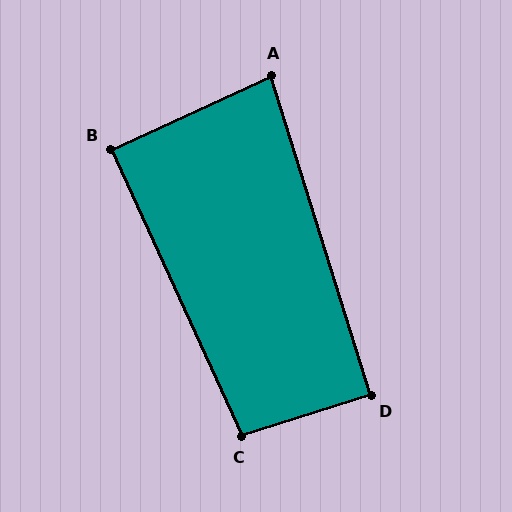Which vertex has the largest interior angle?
C, at approximately 97 degrees.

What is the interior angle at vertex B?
Approximately 90 degrees (approximately right).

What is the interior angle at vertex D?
Approximately 90 degrees (approximately right).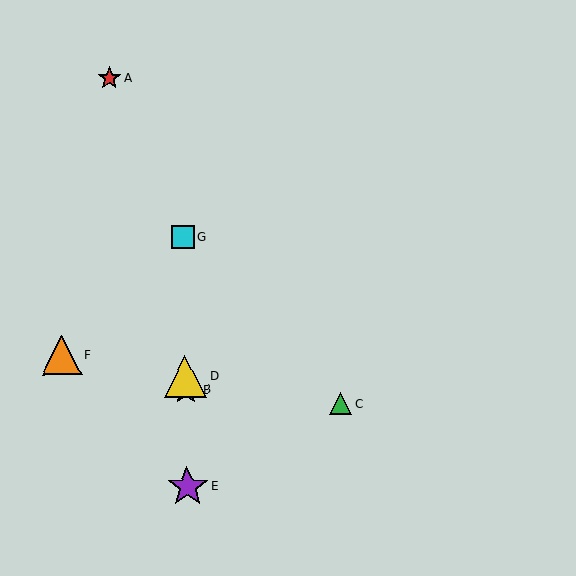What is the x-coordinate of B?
Object B is at x≈186.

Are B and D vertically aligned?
Yes, both are at x≈186.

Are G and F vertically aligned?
No, G is at x≈183 and F is at x≈62.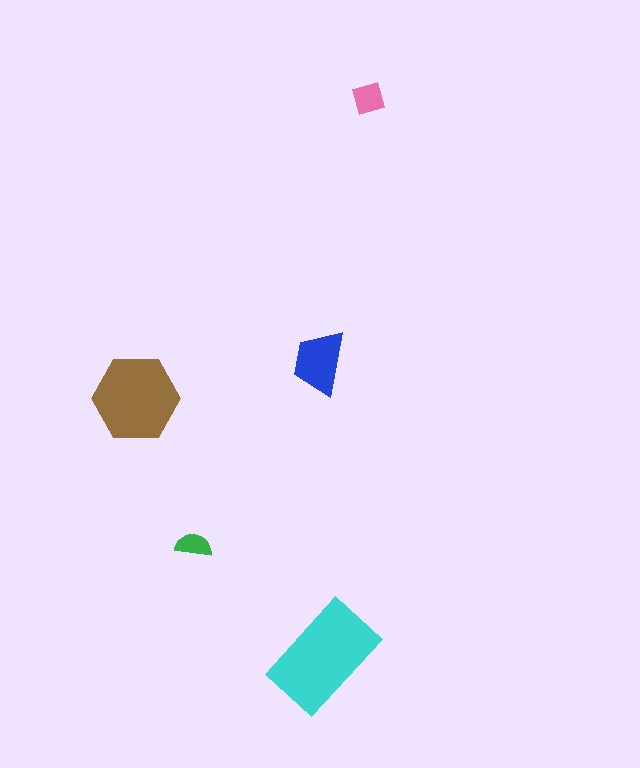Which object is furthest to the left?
The brown hexagon is leftmost.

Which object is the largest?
The cyan rectangle.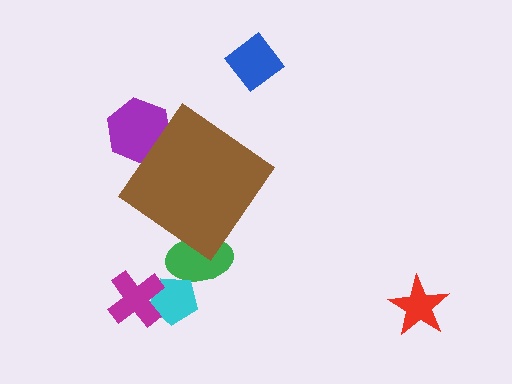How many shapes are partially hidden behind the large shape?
2 shapes are partially hidden.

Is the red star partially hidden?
No, the red star is fully visible.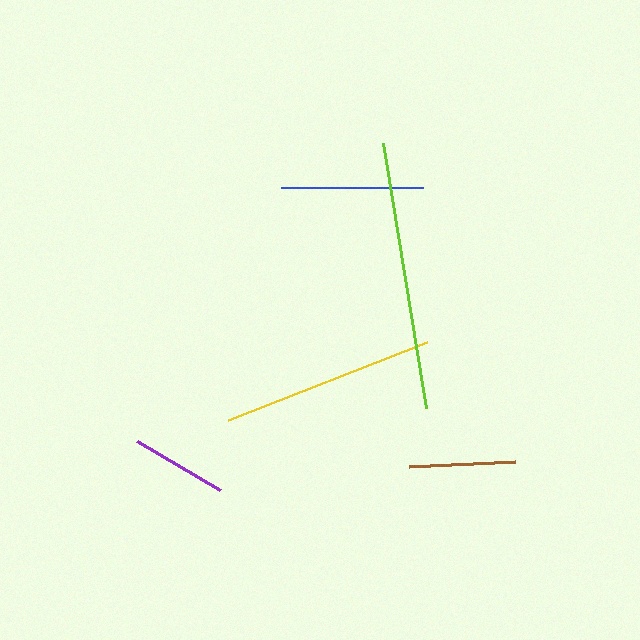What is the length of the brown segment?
The brown segment is approximately 107 pixels long.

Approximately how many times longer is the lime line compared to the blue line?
The lime line is approximately 1.9 times the length of the blue line.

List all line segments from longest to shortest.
From longest to shortest: lime, yellow, blue, brown, purple.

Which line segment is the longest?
The lime line is the longest at approximately 268 pixels.